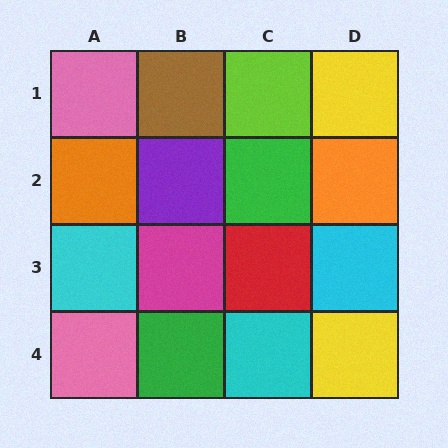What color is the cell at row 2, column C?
Green.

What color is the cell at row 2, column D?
Orange.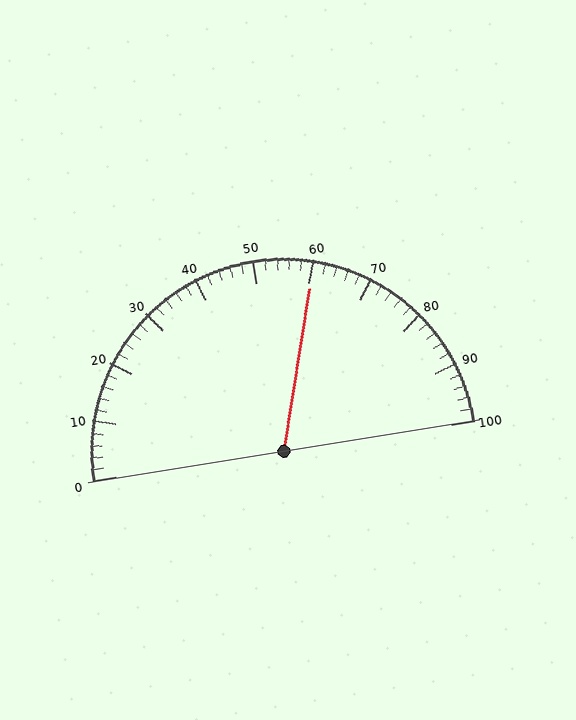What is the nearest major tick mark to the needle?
The nearest major tick mark is 60.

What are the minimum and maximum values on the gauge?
The gauge ranges from 0 to 100.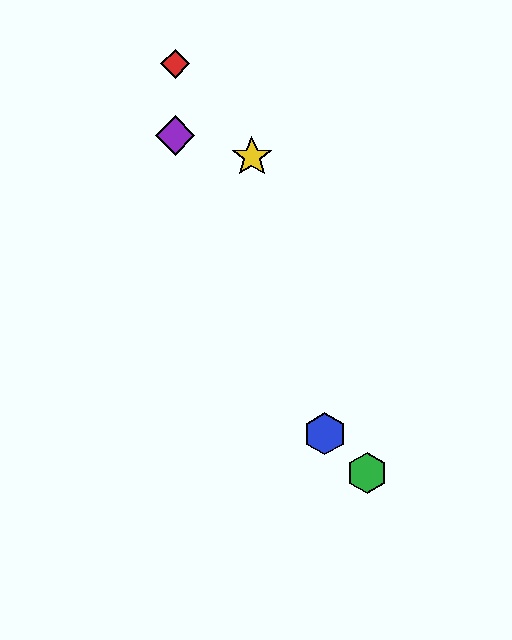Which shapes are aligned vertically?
The red diamond, the purple diamond are aligned vertically.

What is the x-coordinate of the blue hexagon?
The blue hexagon is at x≈325.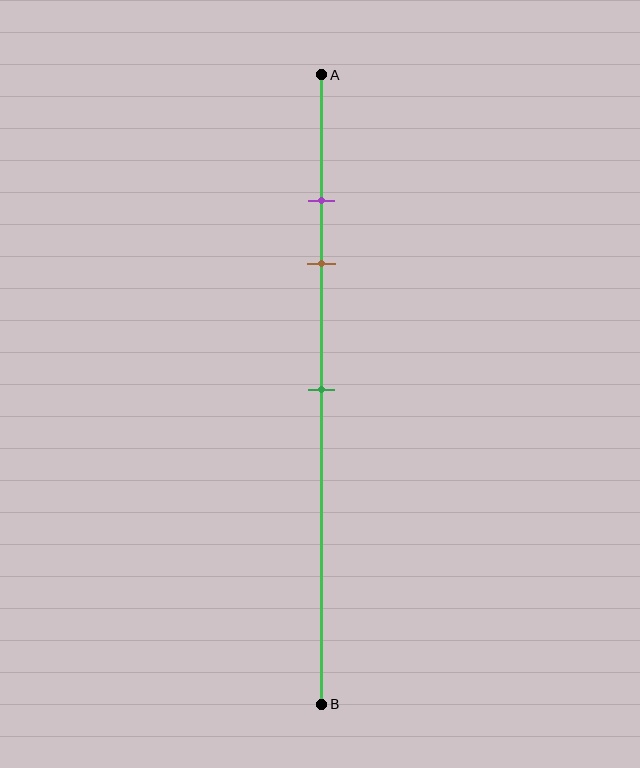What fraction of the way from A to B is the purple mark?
The purple mark is approximately 20% (0.2) of the way from A to B.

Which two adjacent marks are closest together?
The purple and brown marks are the closest adjacent pair.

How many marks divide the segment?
There are 3 marks dividing the segment.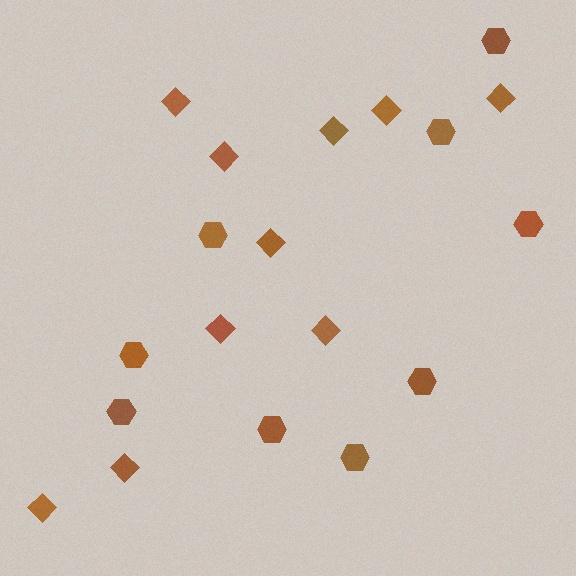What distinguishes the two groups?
There are 2 groups: one group of diamonds (10) and one group of hexagons (9).